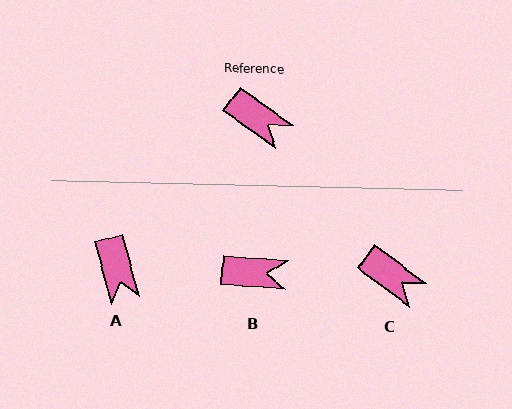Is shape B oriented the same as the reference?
No, it is off by about 32 degrees.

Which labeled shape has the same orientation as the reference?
C.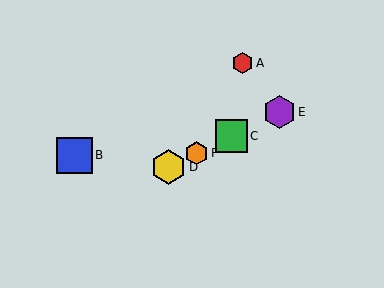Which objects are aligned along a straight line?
Objects C, D, E, F are aligned along a straight line.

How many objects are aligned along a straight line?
4 objects (C, D, E, F) are aligned along a straight line.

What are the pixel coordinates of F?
Object F is at (196, 153).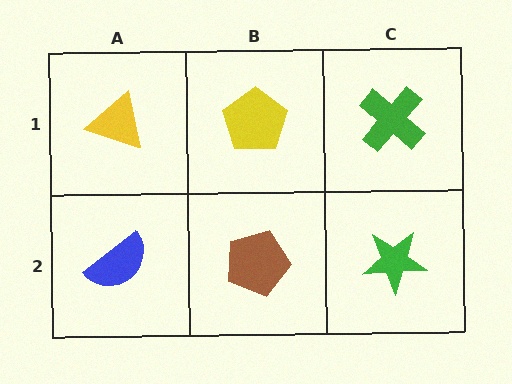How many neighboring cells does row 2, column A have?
2.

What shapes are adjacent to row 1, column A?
A blue semicircle (row 2, column A), a yellow pentagon (row 1, column B).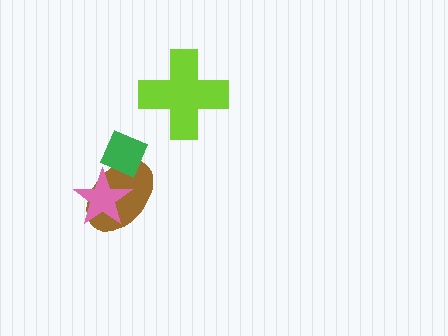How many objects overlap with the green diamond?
2 objects overlap with the green diamond.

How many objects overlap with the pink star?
2 objects overlap with the pink star.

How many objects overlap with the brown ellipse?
2 objects overlap with the brown ellipse.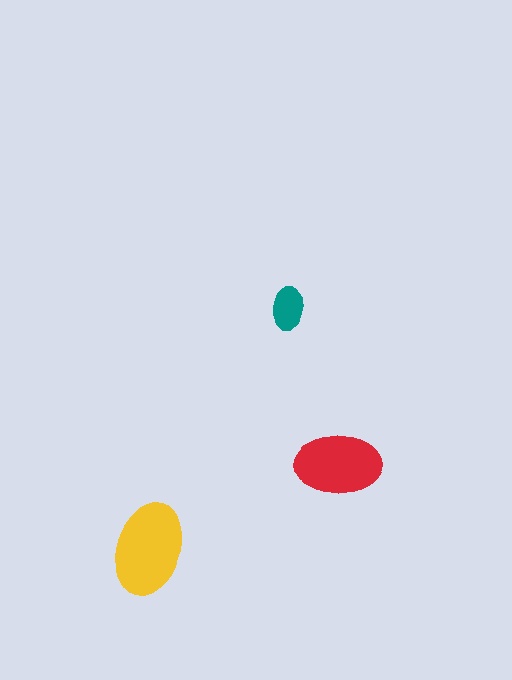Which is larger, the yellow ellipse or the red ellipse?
The yellow one.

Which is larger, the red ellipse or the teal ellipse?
The red one.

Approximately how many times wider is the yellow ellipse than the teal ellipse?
About 2 times wider.